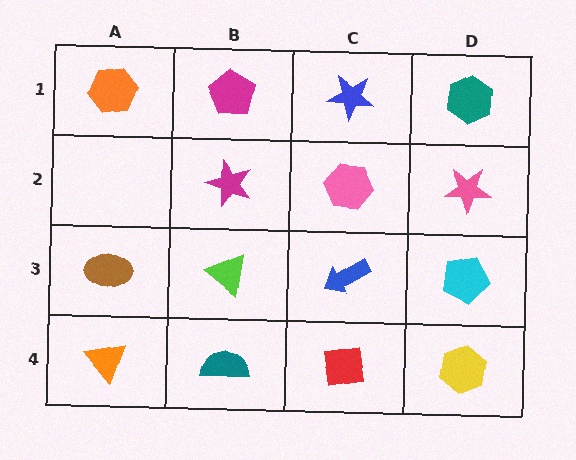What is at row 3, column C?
A blue arrow.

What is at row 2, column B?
A magenta star.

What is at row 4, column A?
An orange triangle.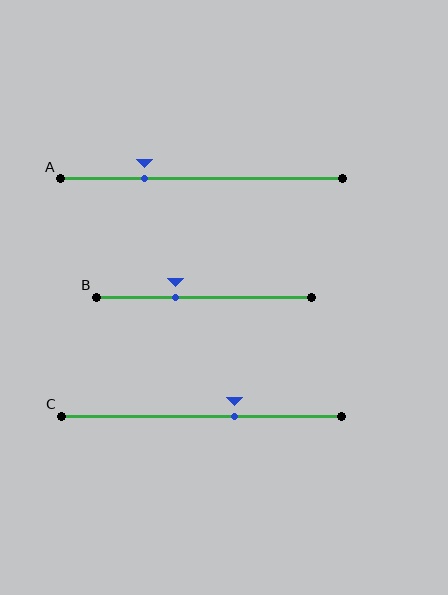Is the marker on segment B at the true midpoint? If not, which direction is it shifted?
No, the marker on segment B is shifted to the left by about 13% of the segment length.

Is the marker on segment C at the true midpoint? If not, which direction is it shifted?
No, the marker on segment C is shifted to the right by about 12% of the segment length.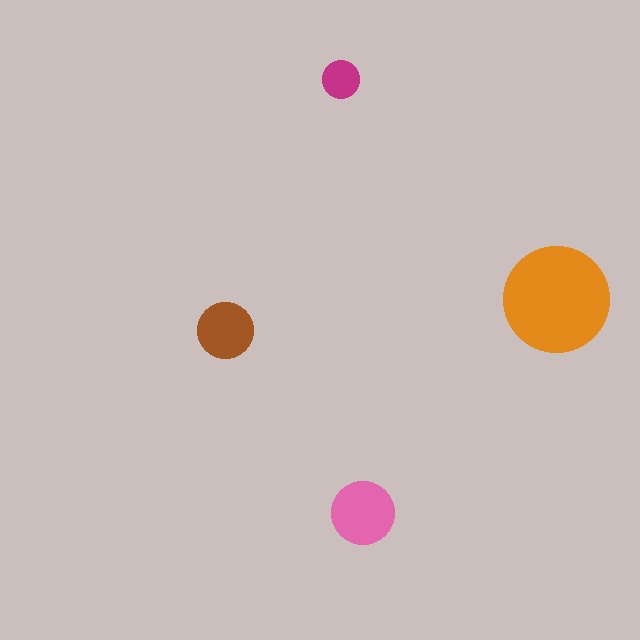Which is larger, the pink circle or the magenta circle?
The pink one.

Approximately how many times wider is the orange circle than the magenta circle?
About 3 times wider.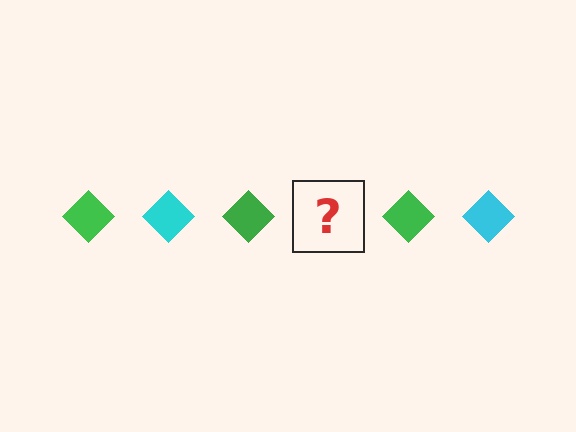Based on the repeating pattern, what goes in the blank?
The blank should be a cyan diamond.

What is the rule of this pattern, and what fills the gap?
The rule is that the pattern cycles through green, cyan diamonds. The gap should be filled with a cyan diamond.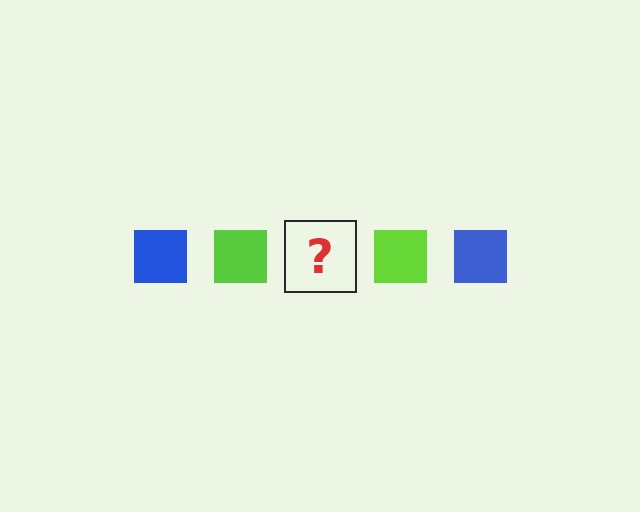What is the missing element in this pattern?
The missing element is a blue square.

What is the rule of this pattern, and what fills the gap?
The rule is that the pattern cycles through blue, lime squares. The gap should be filled with a blue square.